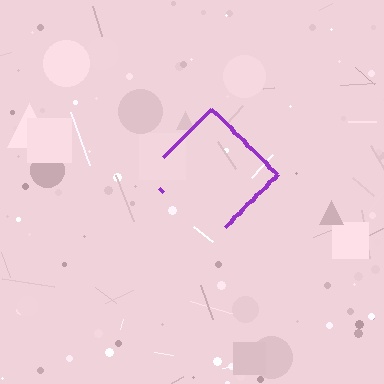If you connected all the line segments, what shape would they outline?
They would outline a diamond.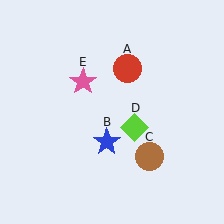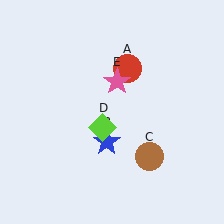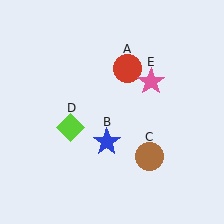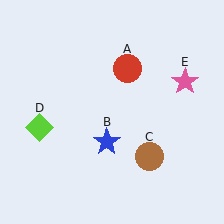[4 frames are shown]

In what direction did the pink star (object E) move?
The pink star (object E) moved right.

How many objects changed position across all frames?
2 objects changed position: lime diamond (object D), pink star (object E).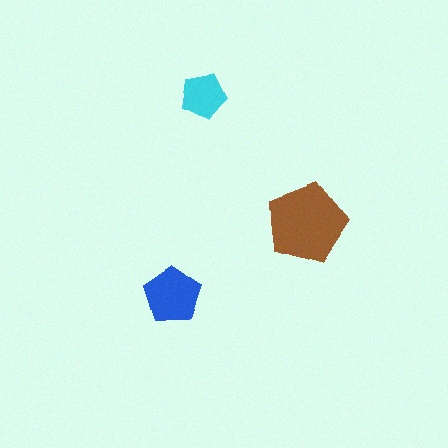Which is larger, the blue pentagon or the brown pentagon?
The brown one.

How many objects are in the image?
There are 3 objects in the image.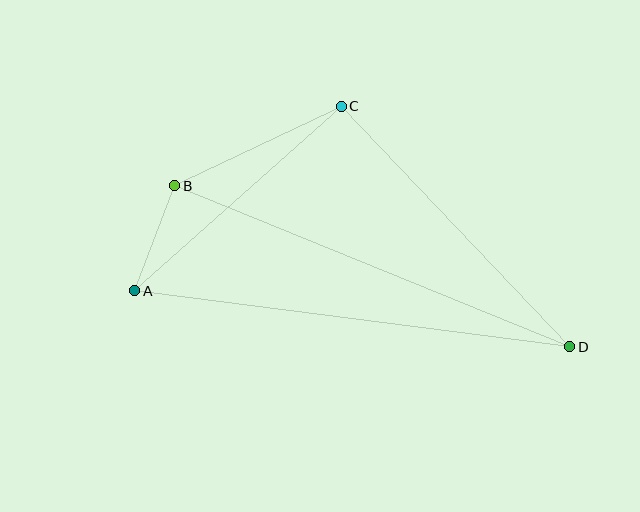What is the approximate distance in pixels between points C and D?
The distance between C and D is approximately 332 pixels.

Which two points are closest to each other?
Points A and B are closest to each other.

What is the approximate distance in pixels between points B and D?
The distance between B and D is approximately 426 pixels.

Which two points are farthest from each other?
Points A and D are farthest from each other.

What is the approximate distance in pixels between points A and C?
The distance between A and C is approximately 277 pixels.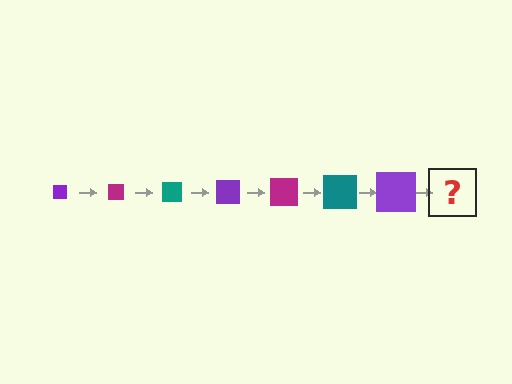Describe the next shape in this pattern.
It should be a magenta square, larger than the previous one.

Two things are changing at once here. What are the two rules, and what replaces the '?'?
The two rules are that the square grows larger each step and the color cycles through purple, magenta, and teal. The '?' should be a magenta square, larger than the previous one.